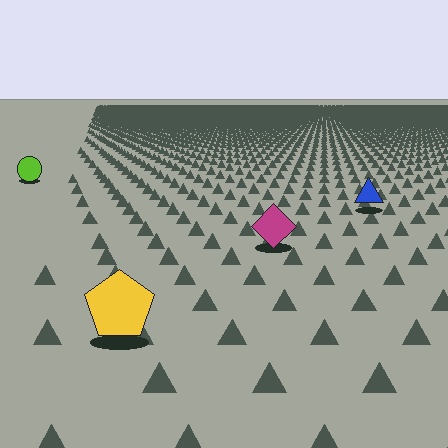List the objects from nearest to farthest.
From nearest to farthest: the yellow pentagon, the magenta diamond, the blue triangle, the lime circle.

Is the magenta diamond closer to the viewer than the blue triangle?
Yes. The magenta diamond is closer — you can tell from the texture gradient: the ground texture is coarser near it.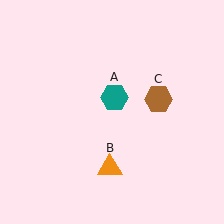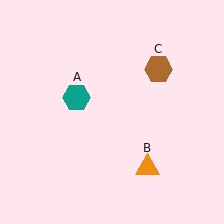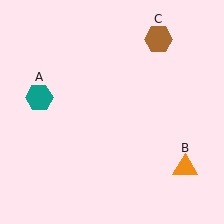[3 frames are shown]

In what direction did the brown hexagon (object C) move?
The brown hexagon (object C) moved up.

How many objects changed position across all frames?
3 objects changed position: teal hexagon (object A), orange triangle (object B), brown hexagon (object C).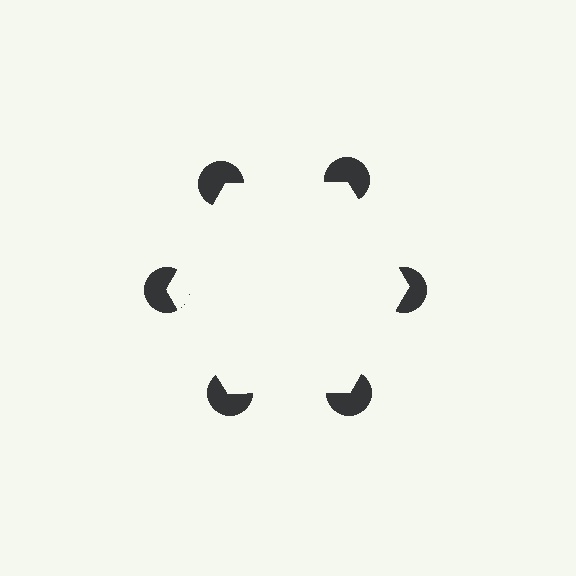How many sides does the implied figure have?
6 sides.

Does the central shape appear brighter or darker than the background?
It typically appears slightly brighter than the background, even though no actual brightness change is drawn.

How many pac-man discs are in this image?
There are 6 — one at each vertex of the illusory hexagon.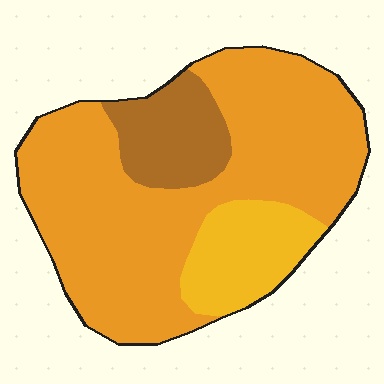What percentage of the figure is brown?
Brown covers roughly 15% of the figure.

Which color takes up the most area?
Orange, at roughly 70%.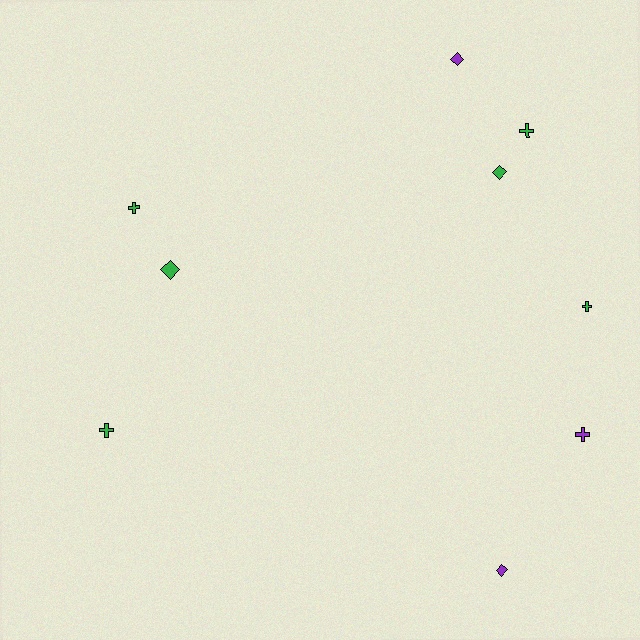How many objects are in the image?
There are 9 objects.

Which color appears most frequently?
Green, with 6 objects.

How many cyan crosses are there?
There are no cyan crosses.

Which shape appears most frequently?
Cross, with 5 objects.